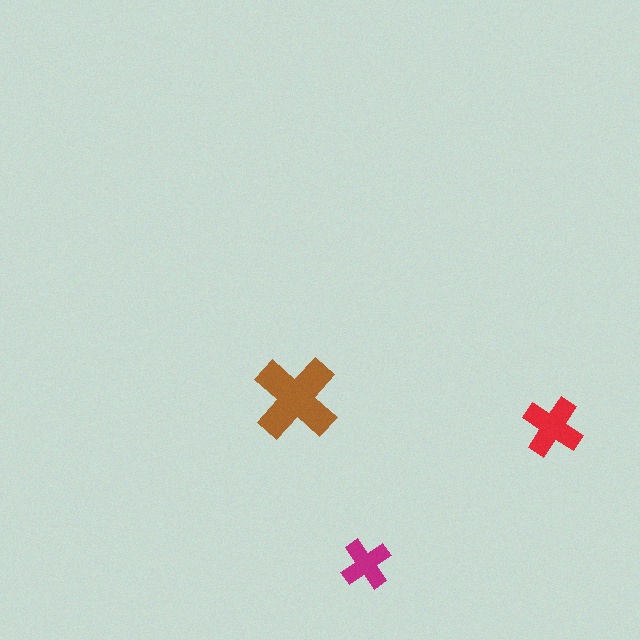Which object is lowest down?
The magenta cross is bottommost.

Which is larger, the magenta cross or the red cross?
The red one.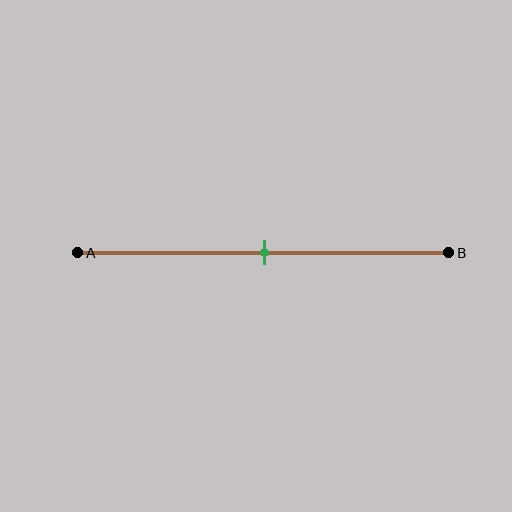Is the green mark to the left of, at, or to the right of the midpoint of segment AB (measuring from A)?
The green mark is approximately at the midpoint of segment AB.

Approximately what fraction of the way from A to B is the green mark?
The green mark is approximately 50% of the way from A to B.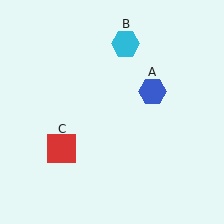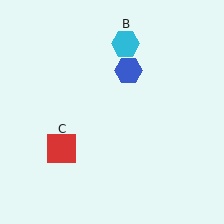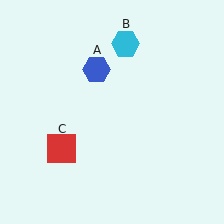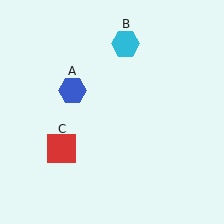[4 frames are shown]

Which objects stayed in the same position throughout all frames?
Cyan hexagon (object B) and red square (object C) remained stationary.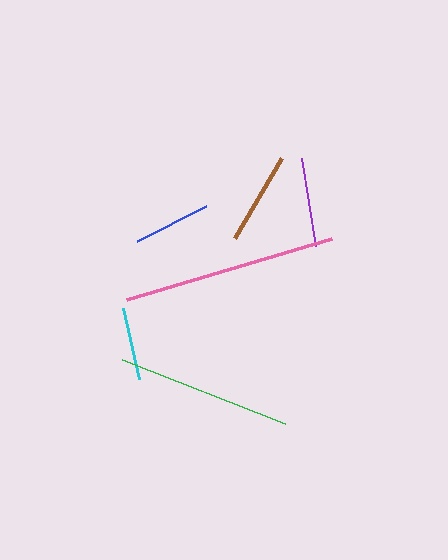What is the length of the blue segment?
The blue segment is approximately 78 pixels long.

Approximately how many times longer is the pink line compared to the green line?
The pink line is approximately 1.2 times the length of the green line.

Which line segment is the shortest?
The cyan line is the shortest at approximately 73 pixels.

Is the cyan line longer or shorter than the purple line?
The purple line is longer than the cyan line.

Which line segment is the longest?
The pink line is the longest at approximately 214 pixels.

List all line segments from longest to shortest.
From longest to shortest: pink, green, brown, purple, blue, cyan.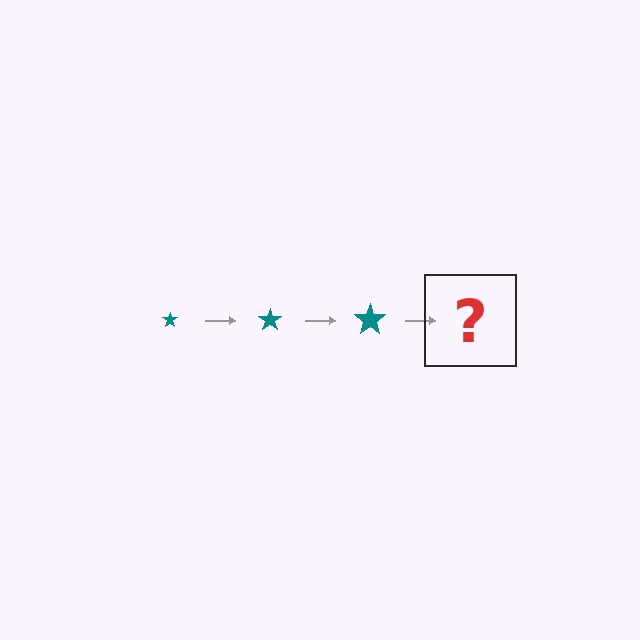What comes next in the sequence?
The next element should be a teal star, larger than the previous one.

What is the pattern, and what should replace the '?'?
The pattern is that the star gets progressively larger each step. The '?' should be a teal star, larger than the previous one.